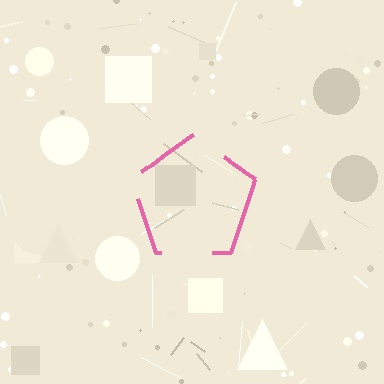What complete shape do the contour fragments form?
The contour fragments form a pentagon.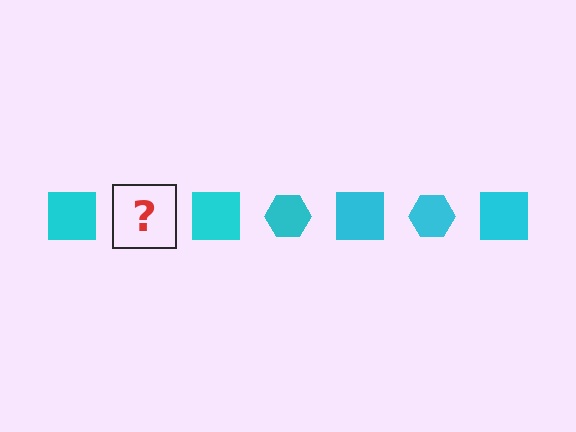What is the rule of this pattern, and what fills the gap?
The rule is that the pattern cycles through square, hexagon shapes in cyan. The gap should be filled with a cyan hexagon.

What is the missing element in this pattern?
The missing element is a cyan hexagon.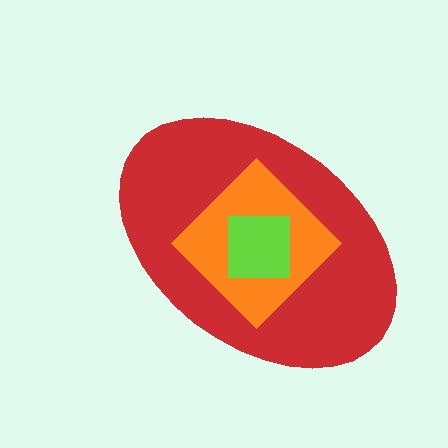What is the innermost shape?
The lime square.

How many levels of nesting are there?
3.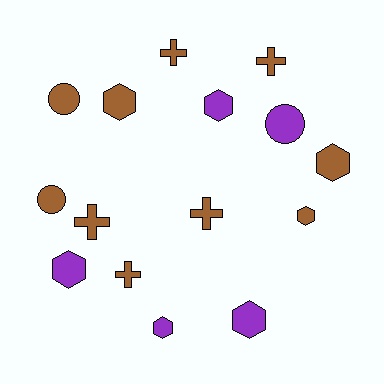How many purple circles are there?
There is 1 purple circle.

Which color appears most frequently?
Brown, with 10 objects.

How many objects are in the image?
There are 15 objects.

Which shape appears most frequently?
Hexagon, with 7 objects.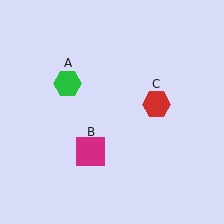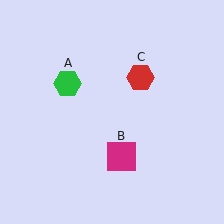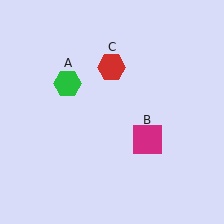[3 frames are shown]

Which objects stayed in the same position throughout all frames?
Green hexagon (object A) remained stationary.